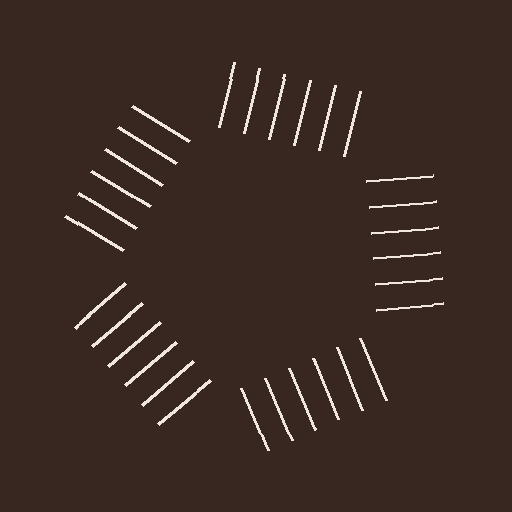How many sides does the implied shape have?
5 sides — the line-ends trace a pentagon.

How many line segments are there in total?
30 — 6 along each of the 5 edges.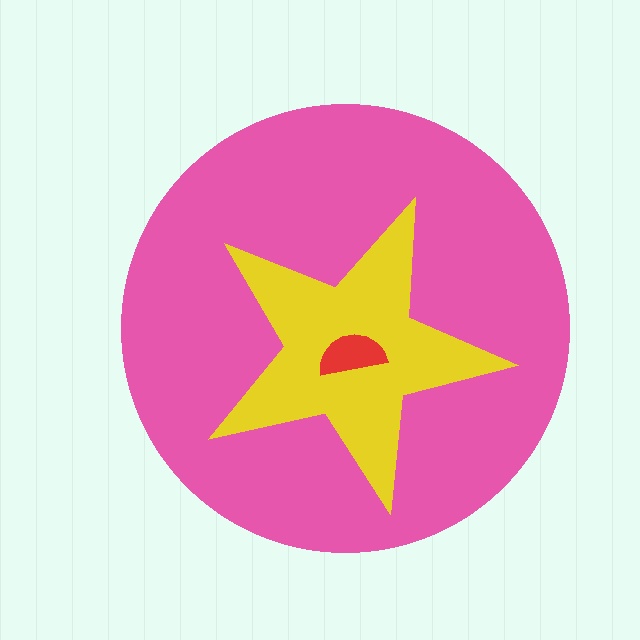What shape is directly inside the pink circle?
The yellow star.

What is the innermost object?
The red semicircle.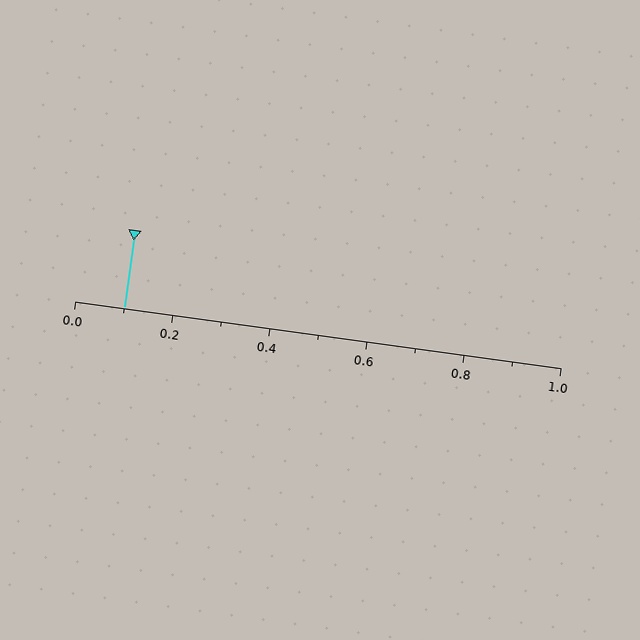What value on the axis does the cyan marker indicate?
The marker indicates approximately 0.1.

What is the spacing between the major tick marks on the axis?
The major ticks are spaced 0.2 apart.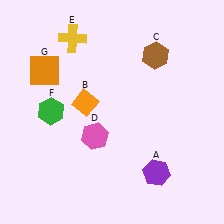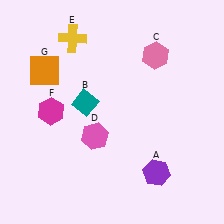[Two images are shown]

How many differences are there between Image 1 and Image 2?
There are 3 differences between the two images.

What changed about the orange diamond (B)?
In Image 1, B is orange. In Image 2, it changed to teal.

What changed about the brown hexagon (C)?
In Image 1, C is brown. In Image 2, it changed to pink.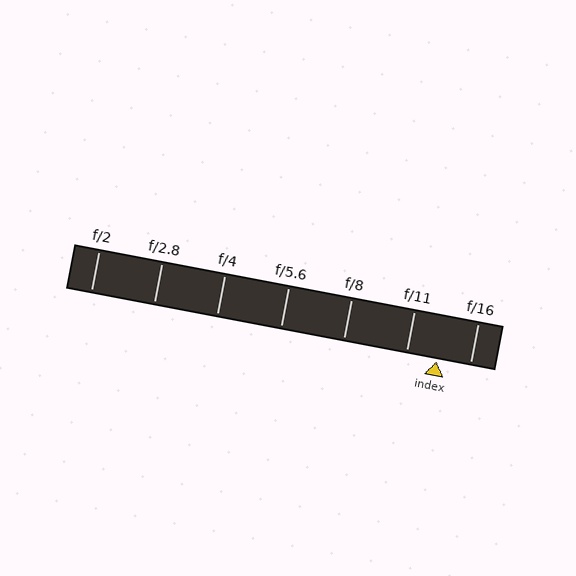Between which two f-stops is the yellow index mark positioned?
The index mark is between f/11 and f/16.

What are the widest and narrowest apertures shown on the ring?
The widest aperture shown is f/2 and the narrowest is f/16.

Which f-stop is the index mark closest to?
The index mark is closest to f/11.